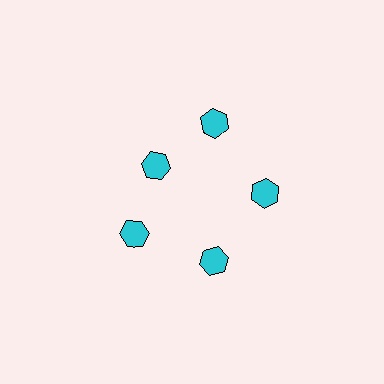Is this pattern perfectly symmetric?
No. The 5 cyan hexagons are arranged in a ring, but one element near the 10 o'clock position is pulled inward toward the center, breaking the 5-fold rotational symmetry.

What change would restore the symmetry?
The symmetry would be restored by moving it outward, back onto the ring so that all 5 hexagons sit at equal angles and equal distance from the center.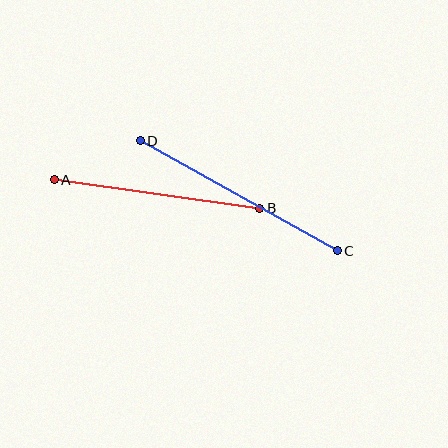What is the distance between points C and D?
The distance is approximately 225 pixels.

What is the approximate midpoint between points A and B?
The midpoint is at approximately (157, 194) pixels.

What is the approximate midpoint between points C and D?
The midpoint is at approximately (239, 196) pixels.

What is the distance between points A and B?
The distance is approximately 208 pixels.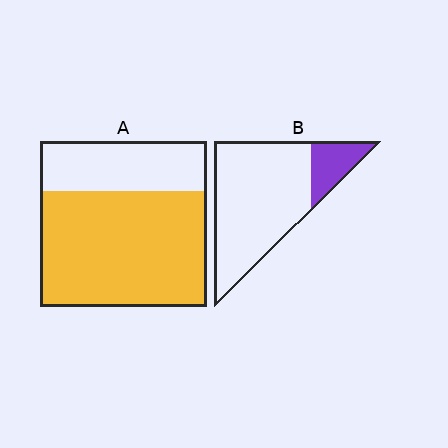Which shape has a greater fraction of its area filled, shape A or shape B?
Shape A.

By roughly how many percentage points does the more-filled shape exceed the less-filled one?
By roughly 50 percentage points (A over B).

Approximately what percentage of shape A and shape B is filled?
A is approximately 70% and B is approximately 20%.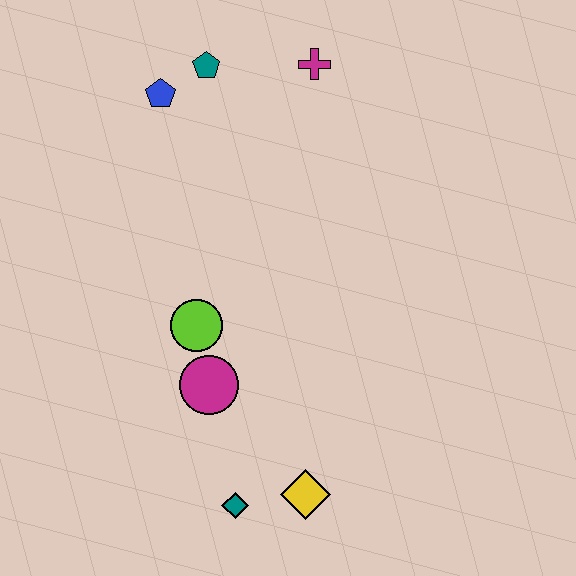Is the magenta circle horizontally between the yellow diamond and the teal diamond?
No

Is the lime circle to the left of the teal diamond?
Yes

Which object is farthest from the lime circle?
The magenta cross is farthest from the lime circle.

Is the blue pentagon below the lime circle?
No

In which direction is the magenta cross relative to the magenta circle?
The magenta cross is above the magenta circle.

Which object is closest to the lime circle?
The magenta circle is closest to the lime circle.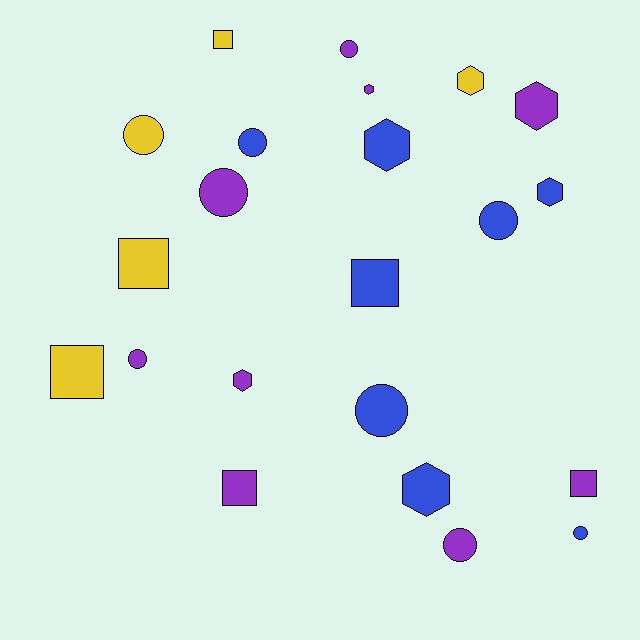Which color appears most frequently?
Purple, with 9 objects.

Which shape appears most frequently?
Circle, with 9 objects.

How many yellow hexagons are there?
There is 1 yellow hexagon.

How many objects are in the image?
There are 22 objects.